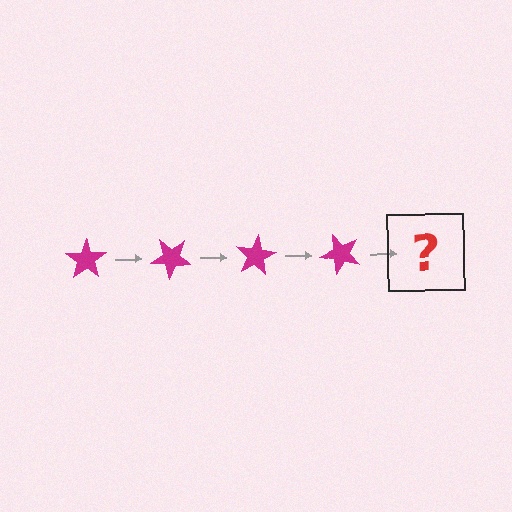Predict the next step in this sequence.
The next step is a magenta star rotated 160 degrees.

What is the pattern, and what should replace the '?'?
The pattern is that the star rotates 40 degrees each step. The '?' should be a magenta star rotated 160 degrees.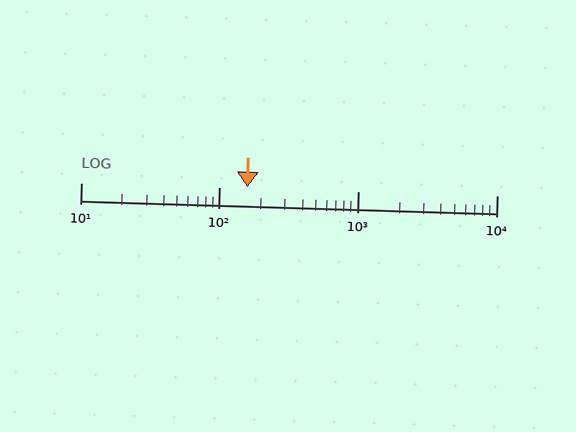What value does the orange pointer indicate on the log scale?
The pointer indicates approximately 160.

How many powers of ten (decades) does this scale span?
The scale spans 3 decades, from 10 to 10000.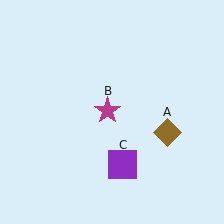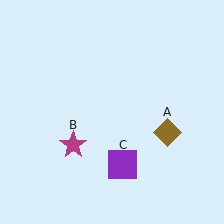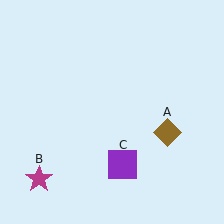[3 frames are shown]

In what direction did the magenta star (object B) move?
The magenta star (object B) moved down and to the left.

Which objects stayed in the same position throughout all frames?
Brown diamond (object A) and purple square (object C) remained stationary.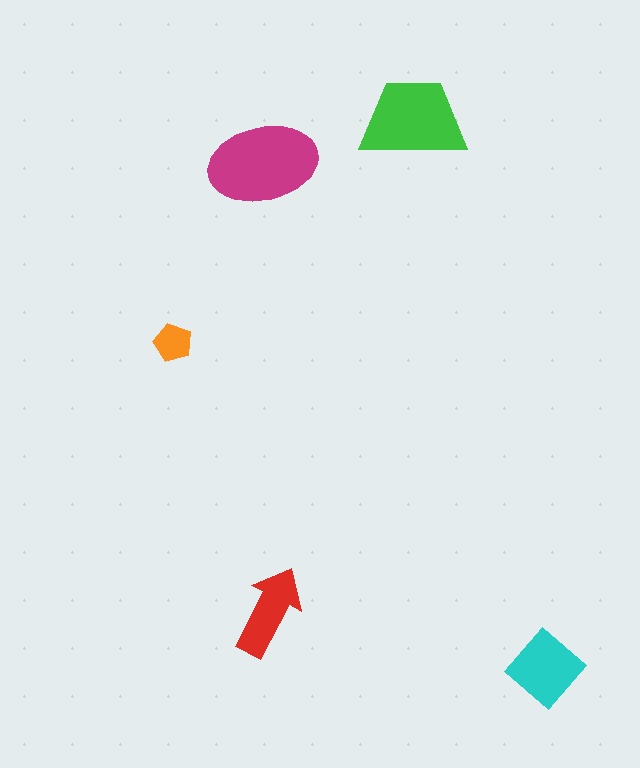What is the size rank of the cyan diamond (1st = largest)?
3rd.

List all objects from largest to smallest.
The magenta ellipse, the green trapezoid, the cyan diamond, the red arrow, the orange pentagon.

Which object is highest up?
The green trapezoid is topmost.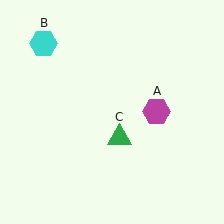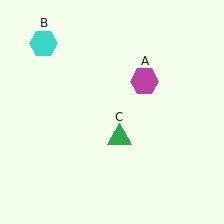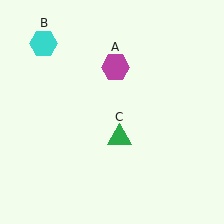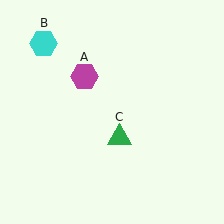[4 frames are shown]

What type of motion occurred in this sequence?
The magenta hexagon (object A) rotated counterclockwise around the center of the scene.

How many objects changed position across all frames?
1 object changed position: magenta hexagon (object A).